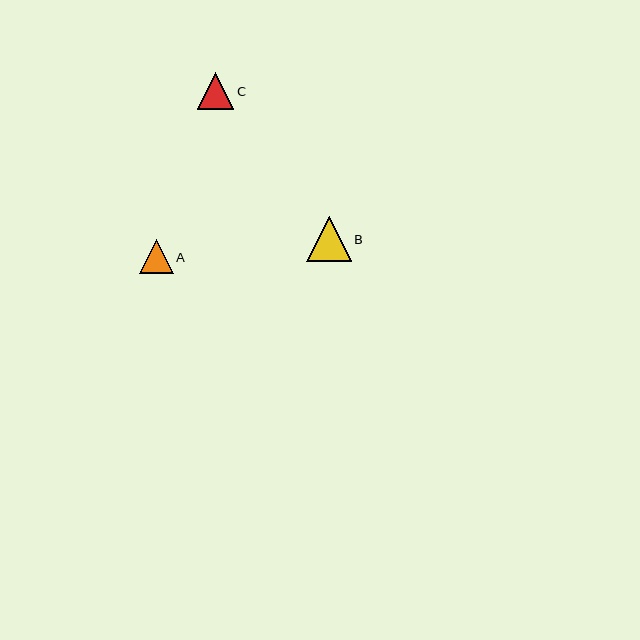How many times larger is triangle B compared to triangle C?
Triangle B is approximately 1.2 times the size of triangle C.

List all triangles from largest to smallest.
From largest to smallest: B, C, A.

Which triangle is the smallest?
Triangle A is the smallest with a size of approximately 34 pixels.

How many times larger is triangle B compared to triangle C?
Triangle B is approximately 1.2 times the size of triangle C.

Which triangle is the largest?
Triangle B is the largest with a size of approximately 45 pixels.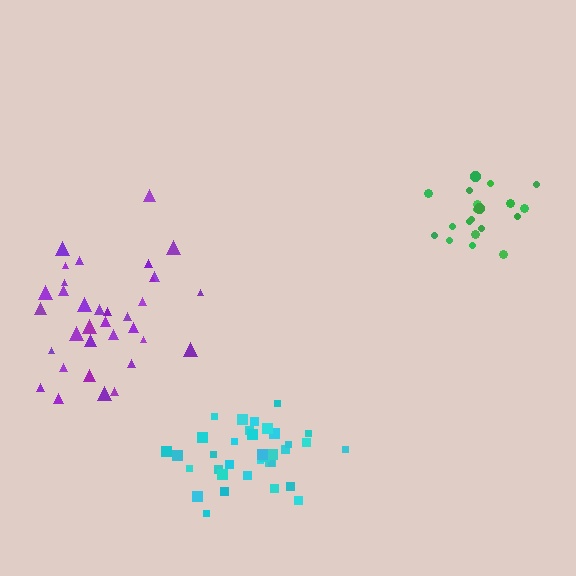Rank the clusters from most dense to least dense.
green, cyan, purple.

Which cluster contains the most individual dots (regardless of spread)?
Cyan (35).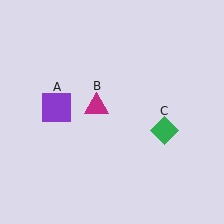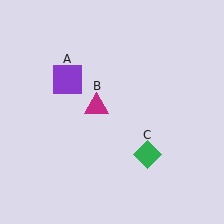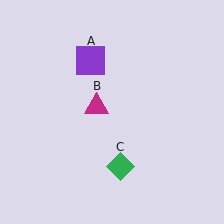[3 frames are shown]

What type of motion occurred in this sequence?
The purple square (object A), green diamond (object C) rotated clockwise around the center of the scene.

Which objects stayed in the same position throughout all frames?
Magenta triangle (object B) remained stationary.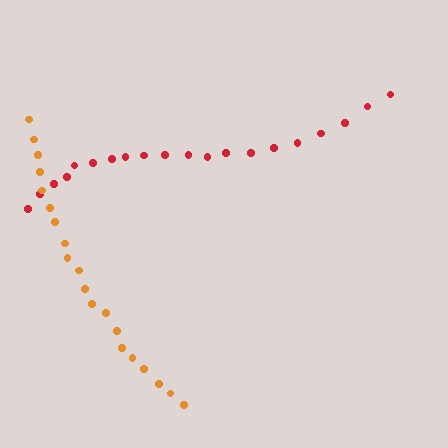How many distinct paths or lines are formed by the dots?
There are 2 distinct paths.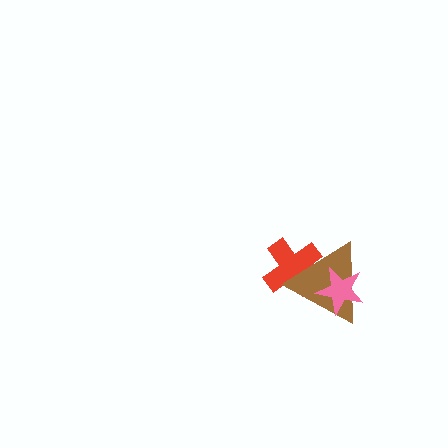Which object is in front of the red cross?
The brown triangle is in front of the red cross.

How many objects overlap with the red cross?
1 object overlaps with the red cross.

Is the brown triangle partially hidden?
Yes, it is partially covered by another shape.